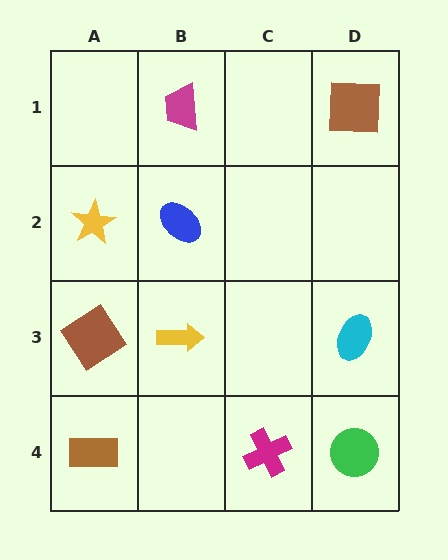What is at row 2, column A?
A yellow star.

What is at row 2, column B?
A blue ellipse.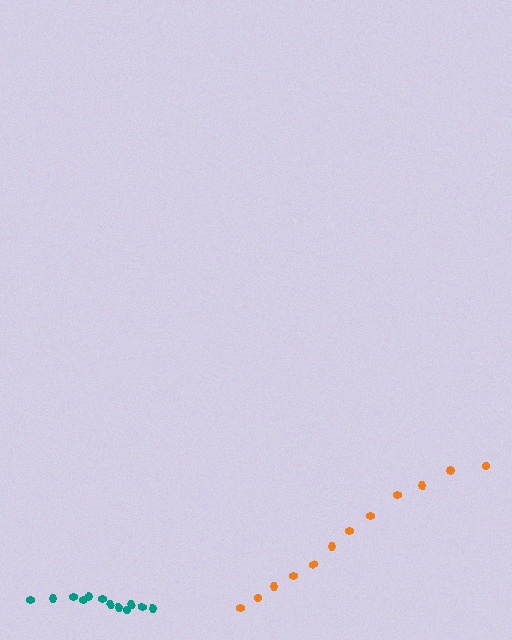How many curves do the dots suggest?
There are 2 distinct paths.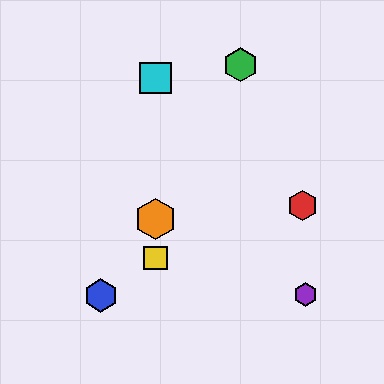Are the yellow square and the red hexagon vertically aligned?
No, the yellow square is at x≈156 and the red hexagon is at x≈302.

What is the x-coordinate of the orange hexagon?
The orange hexagon is at x≈156.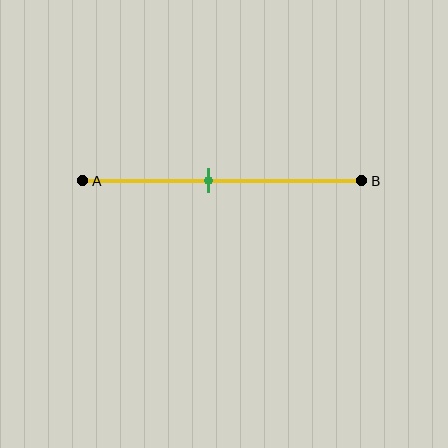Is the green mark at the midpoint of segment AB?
No, the mark is at about 45% from A, not at the 50% midpoint.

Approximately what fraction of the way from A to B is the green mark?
The green mark is approximately 45% of the way from A to B.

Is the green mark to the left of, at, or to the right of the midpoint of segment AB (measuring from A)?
The green mark is to the left of the midpoint of segment AB.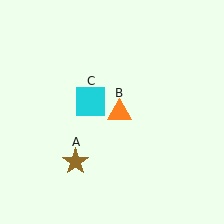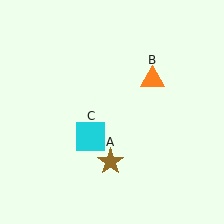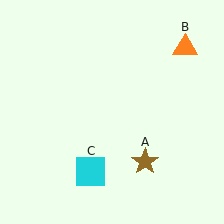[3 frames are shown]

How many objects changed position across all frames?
3 objects changed position: brown star (object A), orange triangle (object B), cyan square (object C).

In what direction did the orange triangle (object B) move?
The orange triangle (object B) moved up and to the right.